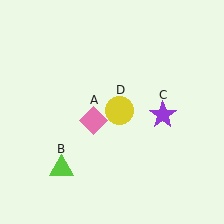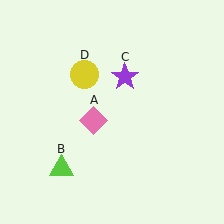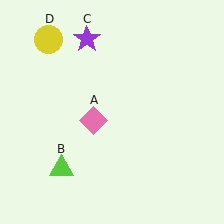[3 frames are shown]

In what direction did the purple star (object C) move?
The purple star (object C) moved up and to the left.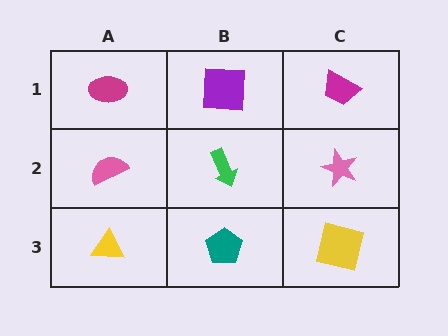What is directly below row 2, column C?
A yellow square.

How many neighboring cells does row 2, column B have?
4.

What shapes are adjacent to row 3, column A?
A pink semicircle (row 2, column A), a teal pentagon (row 3, column B).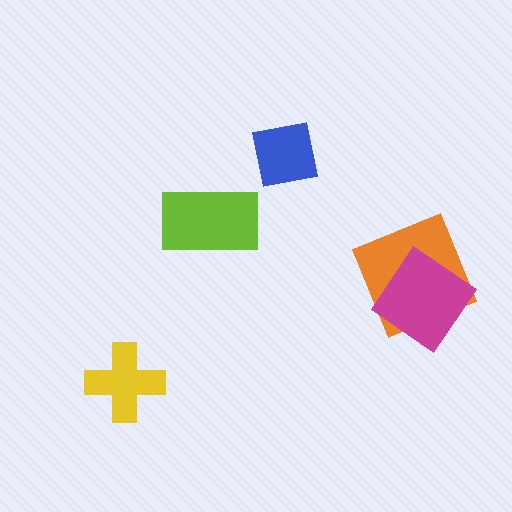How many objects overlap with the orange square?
1 object overlaps with the orange square.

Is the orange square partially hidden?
Yes, it is partially covered by another shape.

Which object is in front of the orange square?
The magenta diamond is in front of the orange square.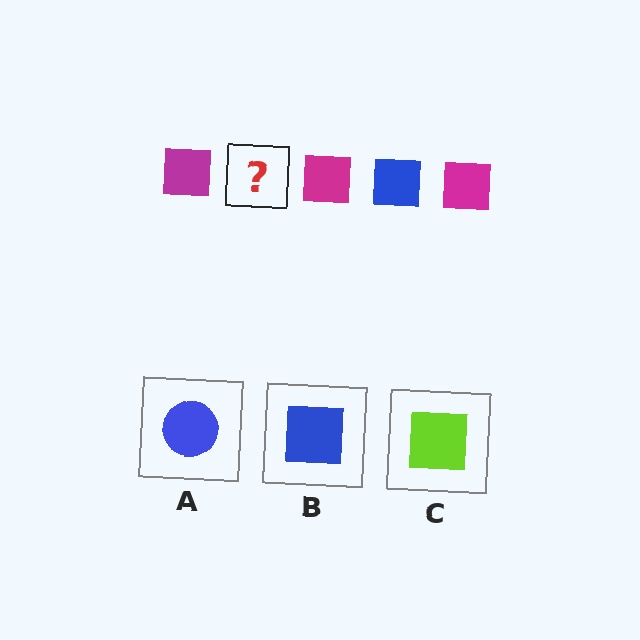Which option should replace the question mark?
Option B.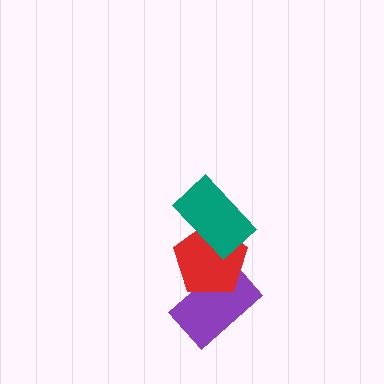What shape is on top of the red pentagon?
The teal rectangle is on top of the red pentagon.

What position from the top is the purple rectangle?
The purple rectangle is 3rd from the top.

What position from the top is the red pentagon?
The red pentagon is 2nd from the top.